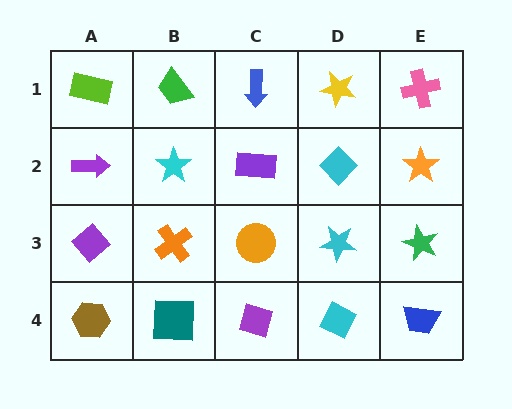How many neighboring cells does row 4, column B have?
3.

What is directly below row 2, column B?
An orange cross.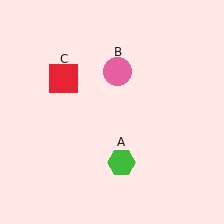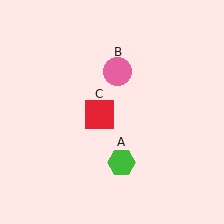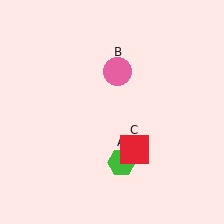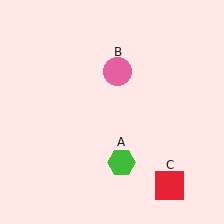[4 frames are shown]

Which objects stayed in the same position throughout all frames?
Green hexagon (object A) and pink circle (object B) remained stationary.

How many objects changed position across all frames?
1 object changed position: red square (object C).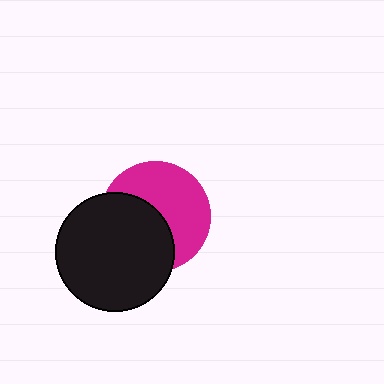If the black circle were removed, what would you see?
You would see the complete magenta circle.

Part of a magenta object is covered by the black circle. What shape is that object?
It is a circle.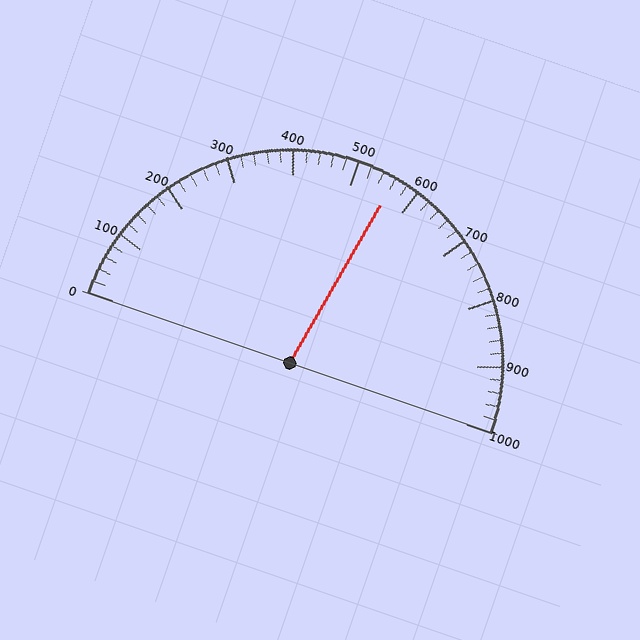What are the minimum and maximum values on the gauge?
The gauge ranges from 0 to 1000.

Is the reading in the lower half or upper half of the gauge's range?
The reading is in the upper half of the range (0 to 1000).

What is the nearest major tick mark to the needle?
The nearest major tick mark is 600.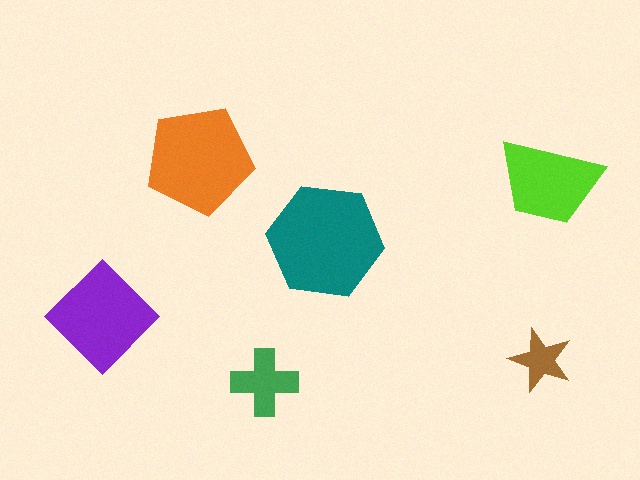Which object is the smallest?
The brown star.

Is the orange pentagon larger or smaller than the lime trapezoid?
Larger.